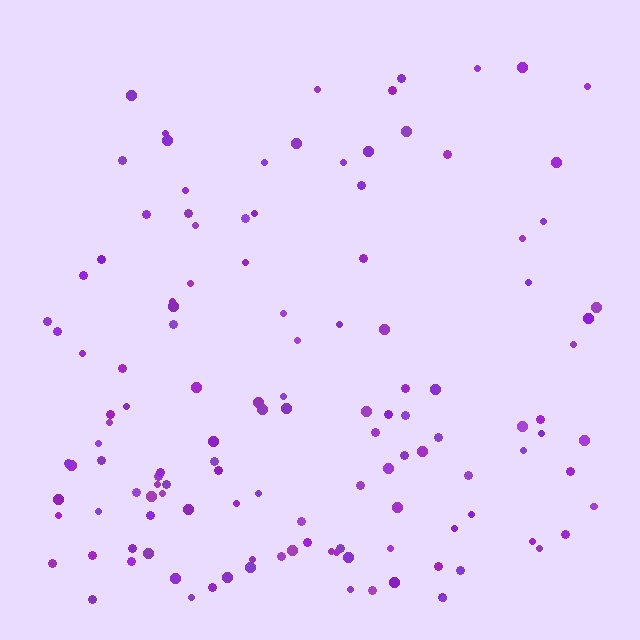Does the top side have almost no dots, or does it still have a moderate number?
Still a moderate number, just noticeably fewer than the bottom.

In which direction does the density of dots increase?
From top to bottom, with the bottom side densest.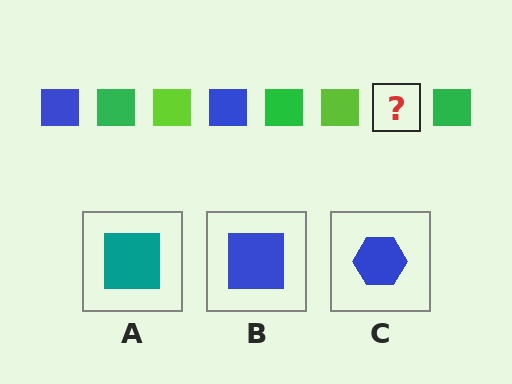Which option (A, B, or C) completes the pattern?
B.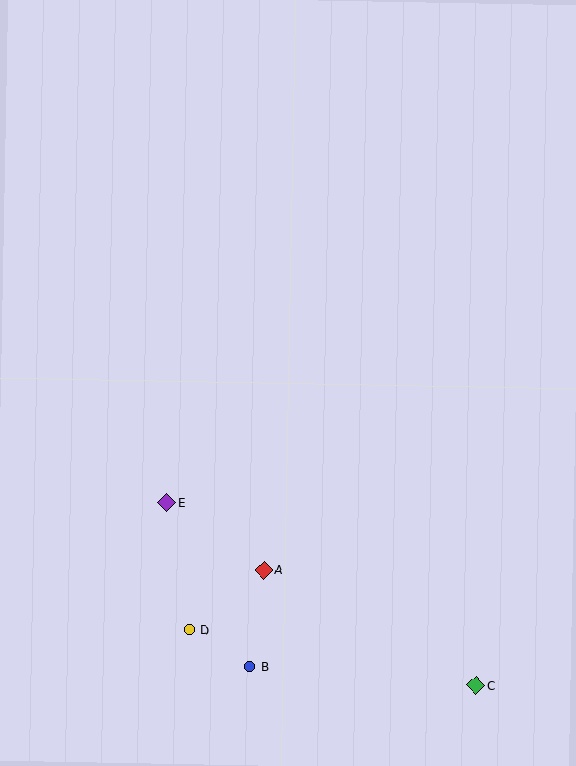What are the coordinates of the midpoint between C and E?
The midpoint between C and E is at (321, 594).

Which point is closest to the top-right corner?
Point E is closest to the top-right corner.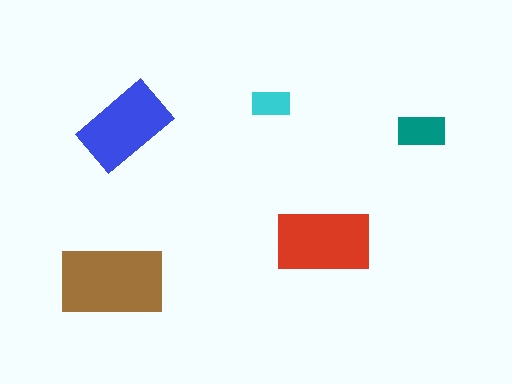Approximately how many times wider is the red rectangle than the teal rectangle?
About 2 times wider.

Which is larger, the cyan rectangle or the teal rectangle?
The teal one.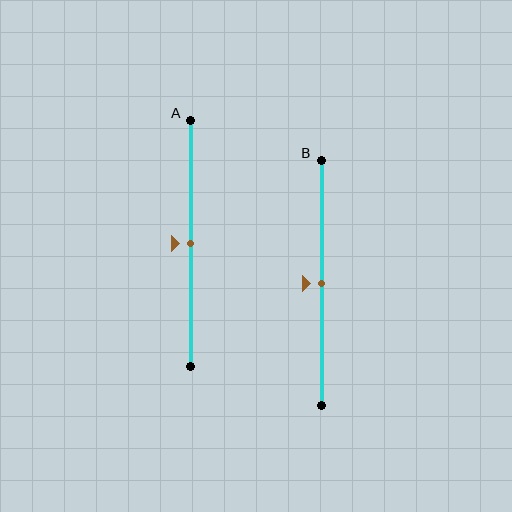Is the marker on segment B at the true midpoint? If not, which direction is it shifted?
Yes, the marker on segment B is at the true midpoint.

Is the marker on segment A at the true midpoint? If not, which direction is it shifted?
Yes, the marker on segment A is at the true midpoint.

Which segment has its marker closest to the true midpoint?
Segment A has its marker closest to the true midpoint.